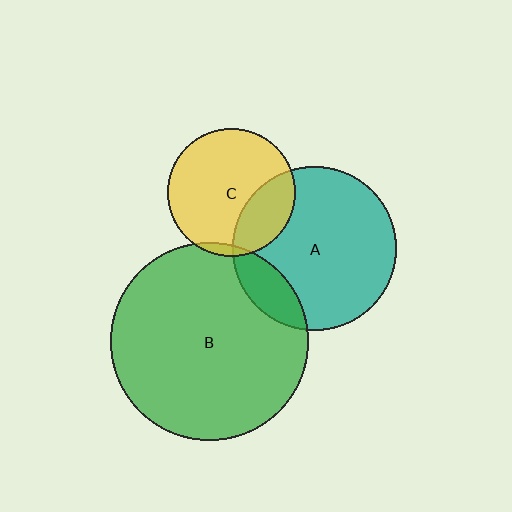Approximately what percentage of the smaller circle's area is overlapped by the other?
Approximately 25%.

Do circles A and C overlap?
Yes.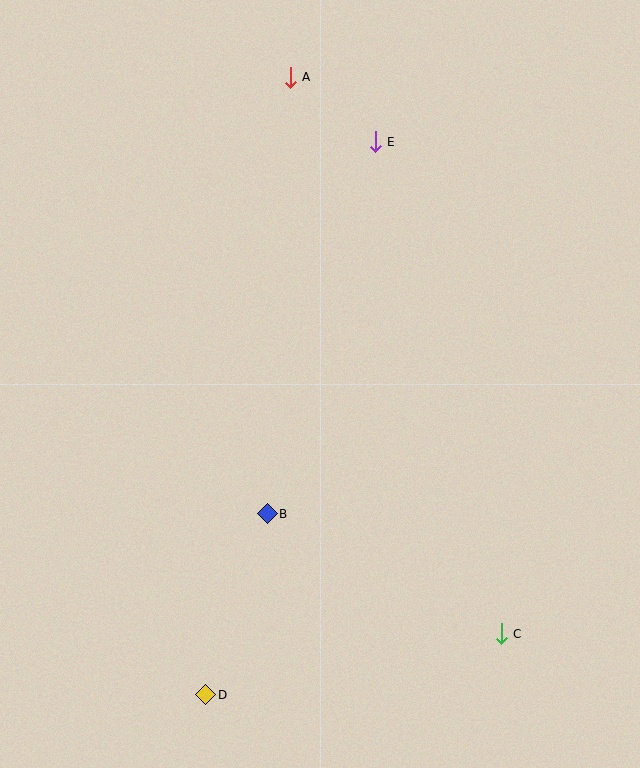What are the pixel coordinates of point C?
Point C is at (501, 634).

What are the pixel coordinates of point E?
Point E is at (375, 142).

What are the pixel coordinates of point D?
Point D is at (206, 695).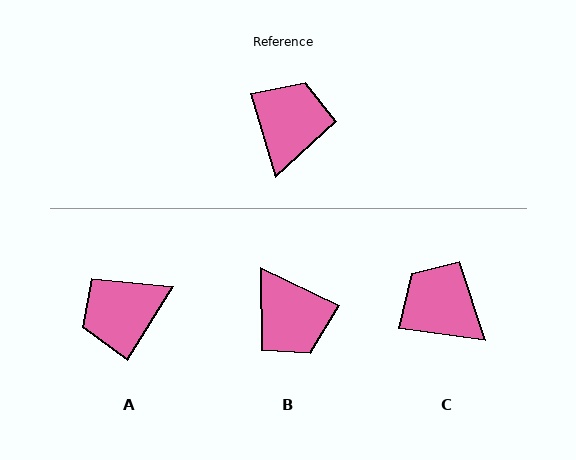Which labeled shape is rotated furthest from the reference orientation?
B, about 132 degrees away.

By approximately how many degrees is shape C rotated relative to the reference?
Approximately 66 degrees counter-clockwise.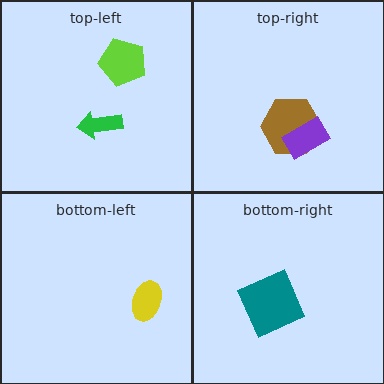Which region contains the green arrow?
The top-left region.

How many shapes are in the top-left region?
2.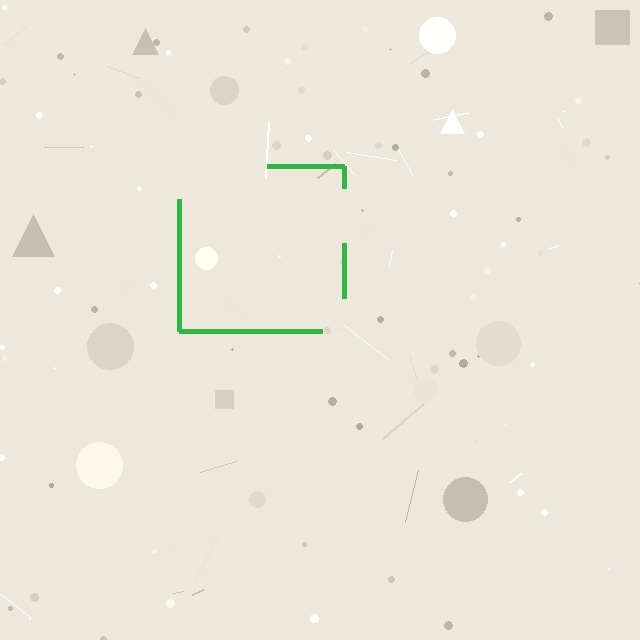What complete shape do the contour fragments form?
The contour fragments form a square.